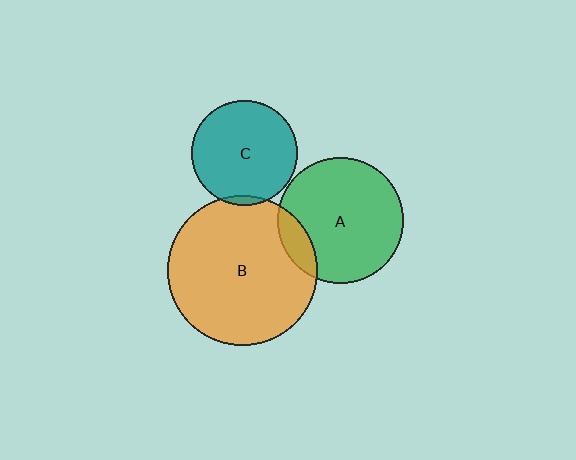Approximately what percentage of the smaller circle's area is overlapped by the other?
Approximately 5%.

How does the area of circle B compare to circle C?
Approximately 2.0 times.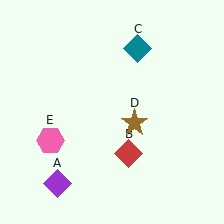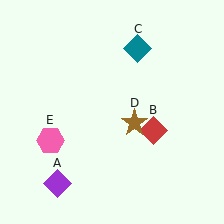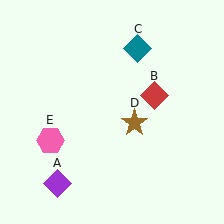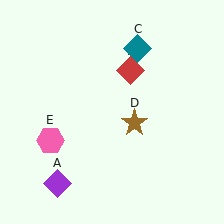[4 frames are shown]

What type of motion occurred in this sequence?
The red diamond (object B) rotated counterclockwise around the center of the scene.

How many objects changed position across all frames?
1 object changed position: red diamond (object B).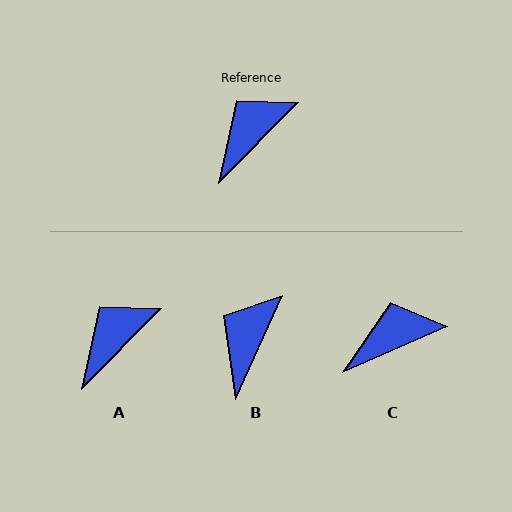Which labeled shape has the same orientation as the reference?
A.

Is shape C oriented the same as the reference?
No, it is off by about 21 degrees.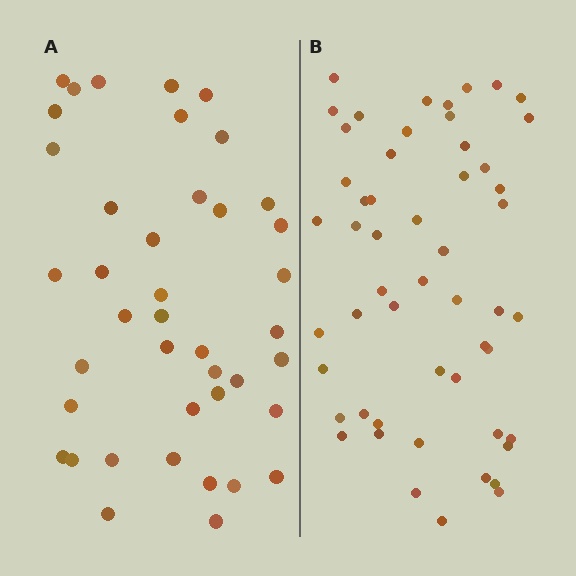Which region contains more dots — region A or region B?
Region B (the right region) has more dots.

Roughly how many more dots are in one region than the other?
Region B has roughly 12 or so more dots than region A.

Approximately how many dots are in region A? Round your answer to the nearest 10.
About 40 dots. (The exact count is 41, which rounds to 40.)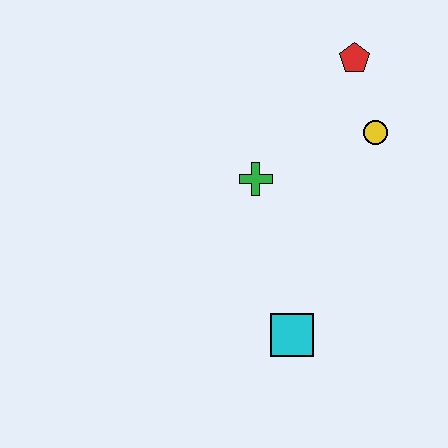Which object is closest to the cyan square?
The green cross is closest to the cyan square.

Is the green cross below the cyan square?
No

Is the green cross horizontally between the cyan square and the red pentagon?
No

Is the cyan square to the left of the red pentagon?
Yes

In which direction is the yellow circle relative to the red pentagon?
The yellow circle is below the red pentagon.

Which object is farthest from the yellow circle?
The cyan square is farthest from the yellow circle.